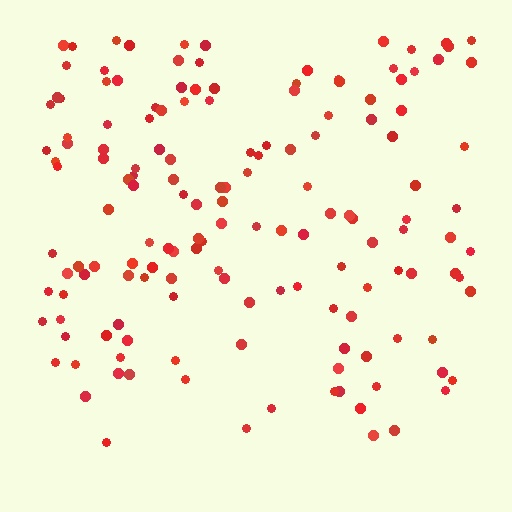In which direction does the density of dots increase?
From bottom to top, with the top side densest.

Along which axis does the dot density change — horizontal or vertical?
Vertical.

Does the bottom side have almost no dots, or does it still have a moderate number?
Still a moderate number, just noticeably fewer than the top.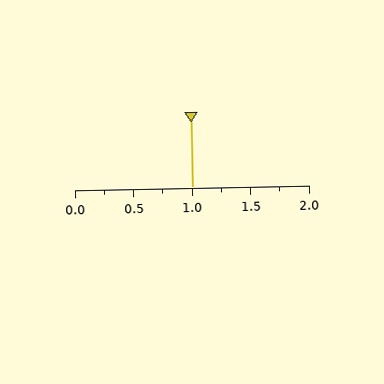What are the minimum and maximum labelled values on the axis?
The axis runs from 0.0 to 2.0.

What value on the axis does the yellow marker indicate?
The marker indicates approximately 1.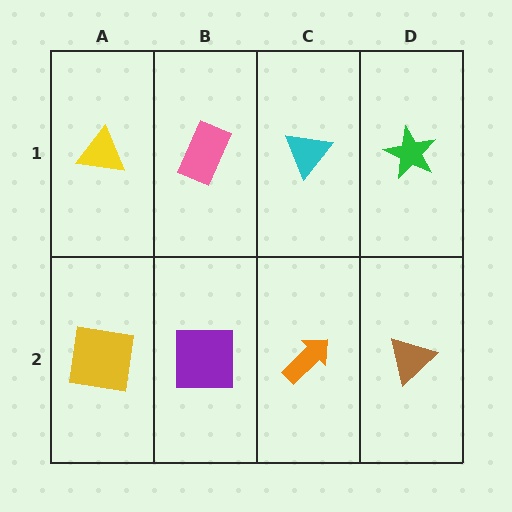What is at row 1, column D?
A green star.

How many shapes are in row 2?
4 shapes.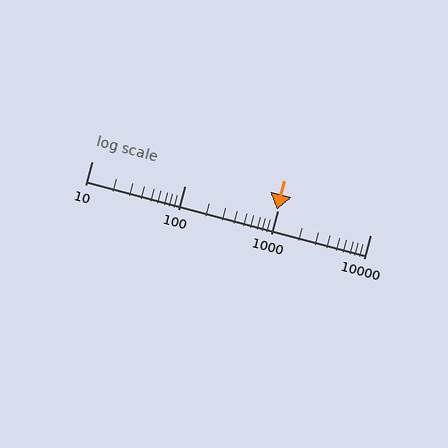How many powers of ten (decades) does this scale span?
The scale spans 3 decades, from 10 to 10000.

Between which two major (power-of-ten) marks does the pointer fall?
The pointer is between 100 and 1000.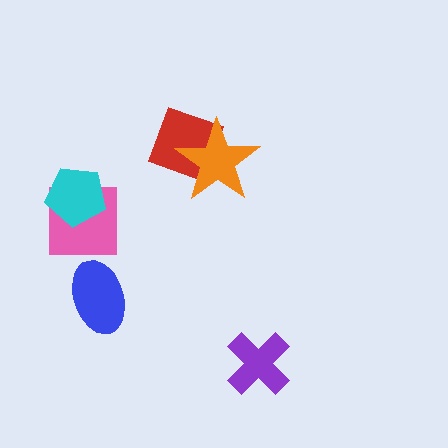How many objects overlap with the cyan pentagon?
1 object overlaps with the cyan pentagon.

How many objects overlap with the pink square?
1 object overlaps with the pink square.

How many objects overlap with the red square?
1 object overlaps with the red square.